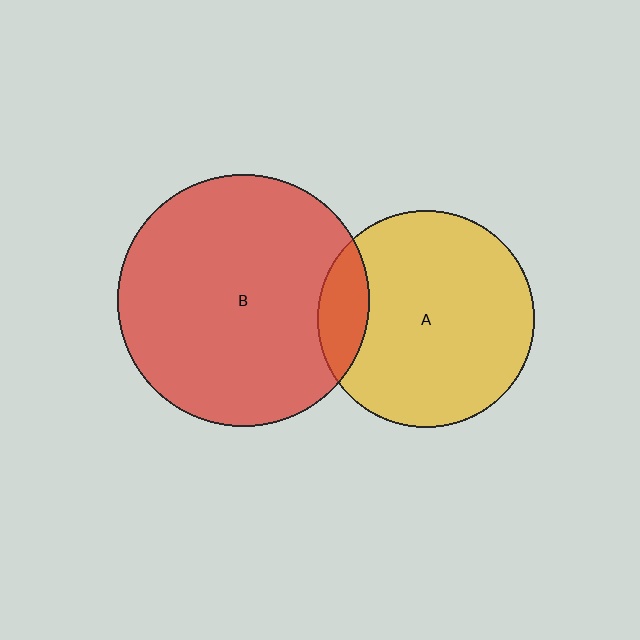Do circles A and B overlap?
Yes.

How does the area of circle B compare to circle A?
Approximately 1.3 times.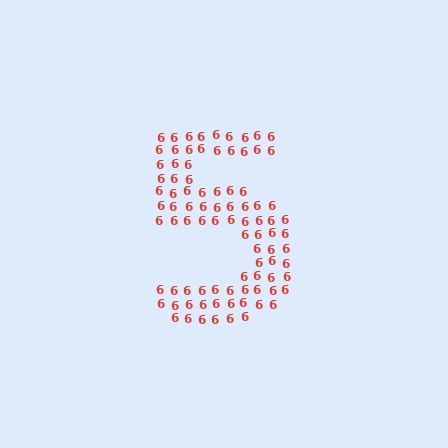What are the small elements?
The small elements are digit 6's.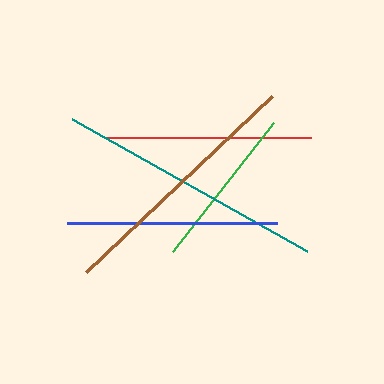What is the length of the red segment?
The red segment is approximately 206 pixels long.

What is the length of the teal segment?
The teal segment is approximately 270 pixels long.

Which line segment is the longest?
The teal line is the longest at approximately 270 pixels.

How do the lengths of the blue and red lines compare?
The blue and red lines are approximately the same length.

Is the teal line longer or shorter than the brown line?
The teal line is longer than the brown line.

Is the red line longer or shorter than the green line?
The red line is longer than the green line.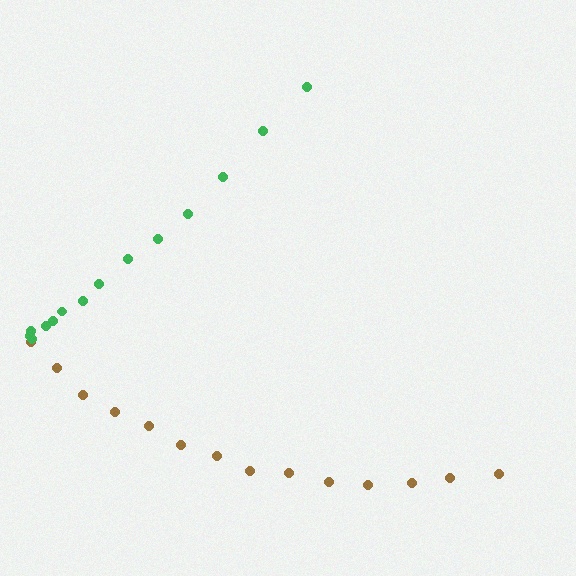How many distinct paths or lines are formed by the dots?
There are 2 distinct paths.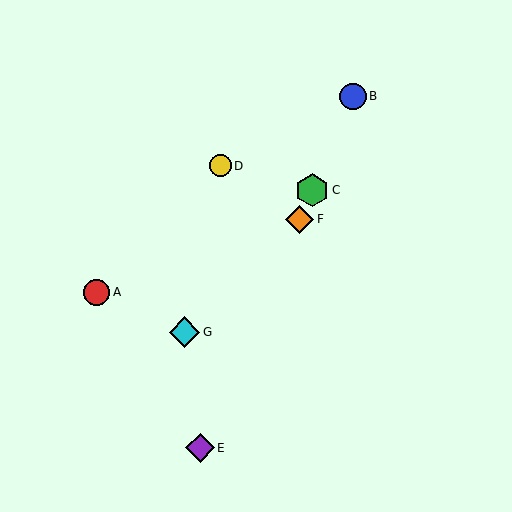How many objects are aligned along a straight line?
4 objects (B, C, E, F) are aligned along a straight line.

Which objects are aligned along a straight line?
Objects B, C, E, F are aligned along a straight line.